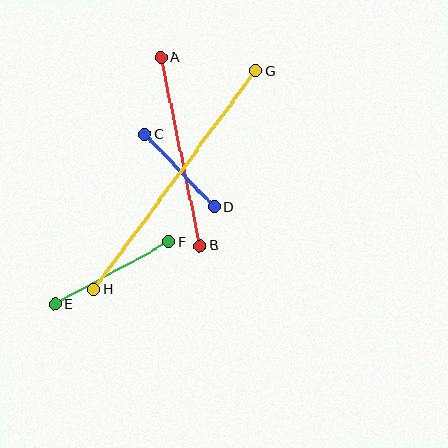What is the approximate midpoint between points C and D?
The midpoint is at approximately (179, 171) pixels.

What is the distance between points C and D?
The distance is approximately 100 pixels.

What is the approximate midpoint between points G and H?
The midpoint is at approximately (175, 180) pixels.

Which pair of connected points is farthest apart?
Points G and H are farthest apart.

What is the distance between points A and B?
The distance is approximately 192 pixels.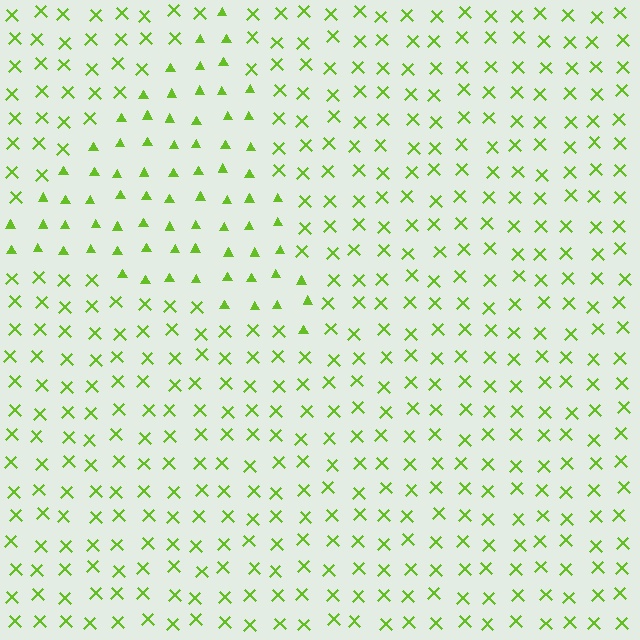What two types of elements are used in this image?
The image uses triangles inside the triangle region and X marks outside it.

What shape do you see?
I see a triangle.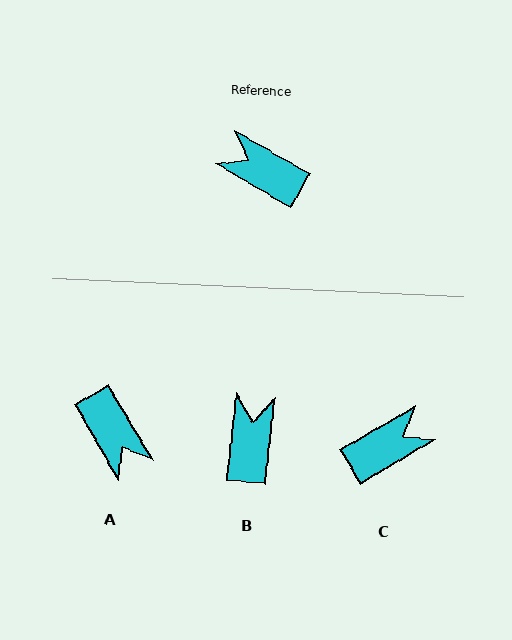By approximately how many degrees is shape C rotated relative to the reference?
Approximately 120 degrees clockwise.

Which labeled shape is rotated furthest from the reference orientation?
A, about 150 degrees away.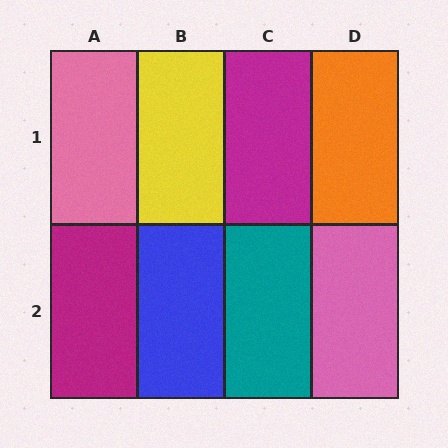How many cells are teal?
1 cell is teal.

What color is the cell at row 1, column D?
Orange.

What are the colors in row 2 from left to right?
Magenta, blue, teal, pink.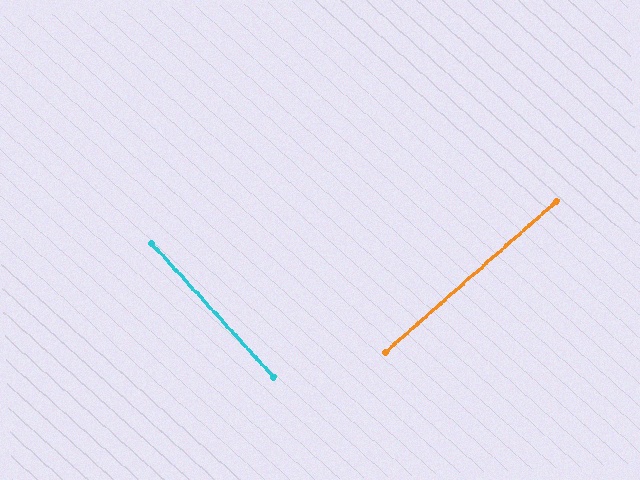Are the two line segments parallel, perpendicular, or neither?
Perpendicular — they meet at approximately 89°.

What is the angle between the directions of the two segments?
Approximately 89 degrees.